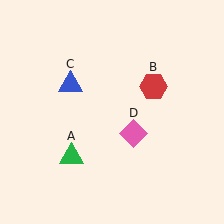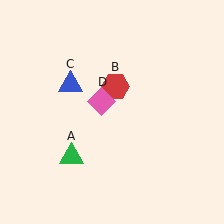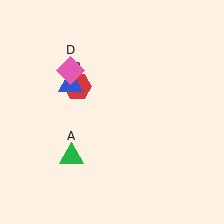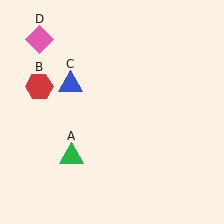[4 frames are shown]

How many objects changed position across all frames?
2 objects changed position: red hexagon (object B), pink diamond (object D).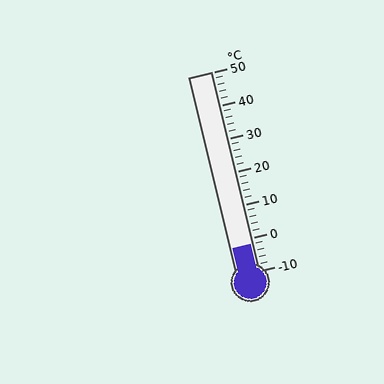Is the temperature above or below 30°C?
The temperature is below 30°C.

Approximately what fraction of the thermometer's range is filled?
The thermometer is filled to approximately 15% of its range.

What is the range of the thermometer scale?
The thermometer scale ranges from -10°C to 50°C.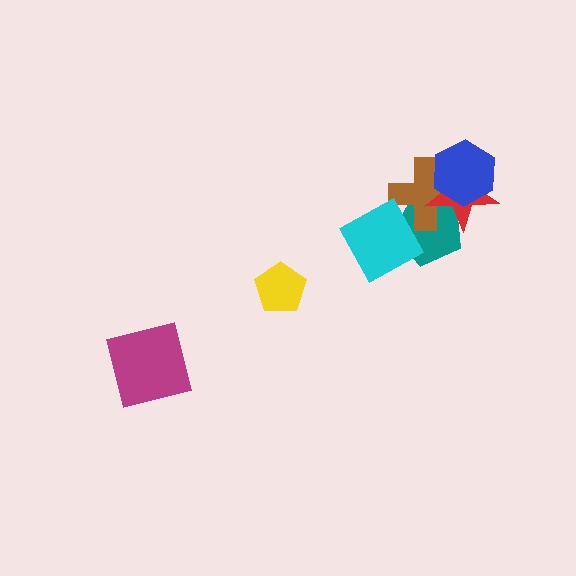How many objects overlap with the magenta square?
0 objects overlap with the magenta square.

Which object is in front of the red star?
The blue hexagon is in front of the red star.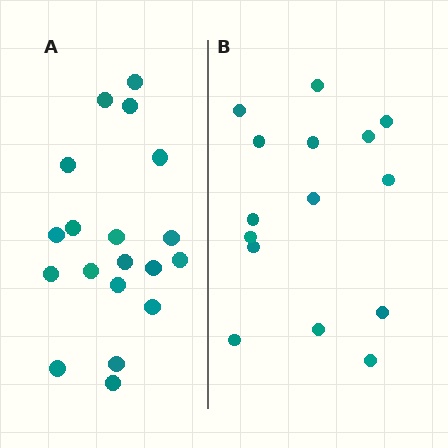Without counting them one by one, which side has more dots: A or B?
Region A (the left region) has more dots.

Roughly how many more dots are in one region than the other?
Region A has about 4 more dots than region B.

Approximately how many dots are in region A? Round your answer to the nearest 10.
About 20 dots. (The exact count is 19, which rounds to 20.)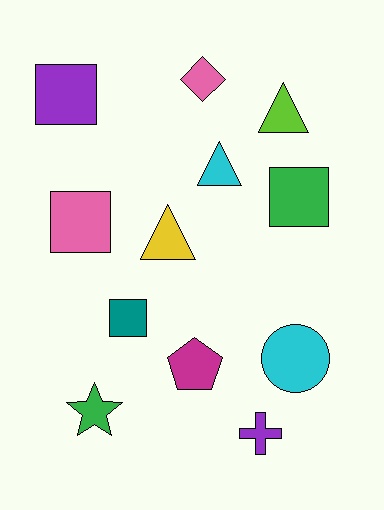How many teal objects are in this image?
There is 1 teal object.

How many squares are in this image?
There are 4 squares.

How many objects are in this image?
There are 12 objects.